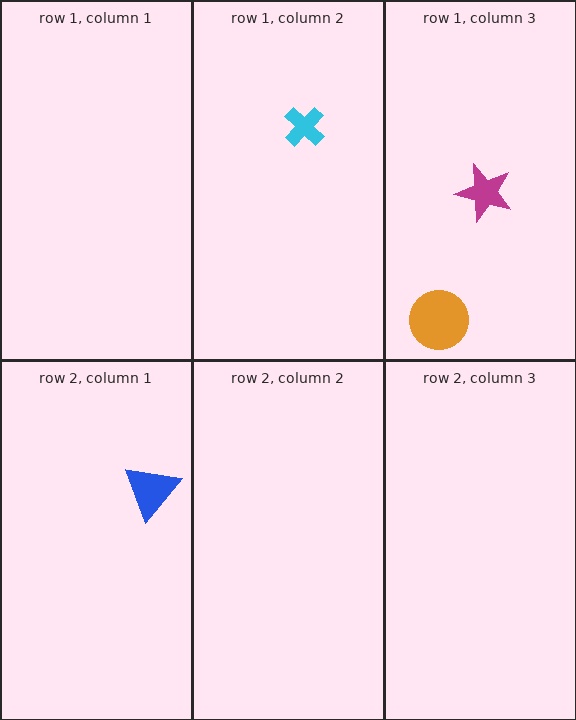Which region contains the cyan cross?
The row 1, column 2 region.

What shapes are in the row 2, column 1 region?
The blue triangle.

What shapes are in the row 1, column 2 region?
The cyan cross.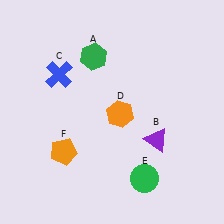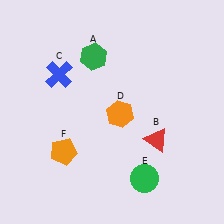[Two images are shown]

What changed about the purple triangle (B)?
In Image 1, B is purple. In Image 2, it changed to red.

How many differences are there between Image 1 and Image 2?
There is 1 difference between the two images.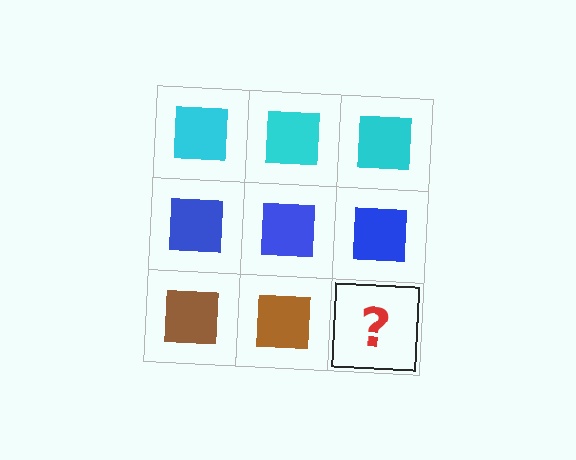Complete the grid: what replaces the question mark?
The question mark should be replaced with a brown square.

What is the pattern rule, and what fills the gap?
The rule is that each row has a consistent color. The gap should be filled with a brown square.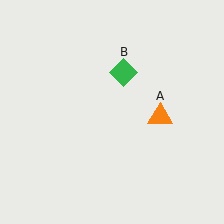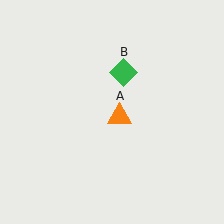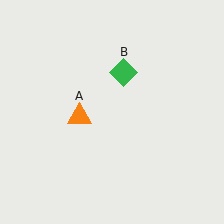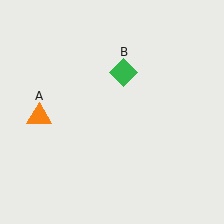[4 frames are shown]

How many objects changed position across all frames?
1 object changed position: orange triangle (object A).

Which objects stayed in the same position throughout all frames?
Green diamond (object B) remained stationary.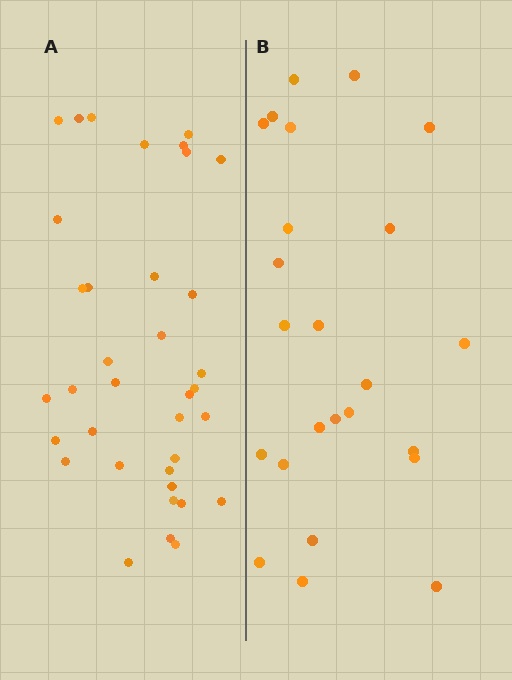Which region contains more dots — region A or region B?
Region A (the left region) has more dots.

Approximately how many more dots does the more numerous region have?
Region A has roughly 12 or so more dots than region B.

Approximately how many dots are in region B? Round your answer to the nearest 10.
About 20 dots. (The exact count is 24, which rounds to 20.)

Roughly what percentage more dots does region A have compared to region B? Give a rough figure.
About 50% more.